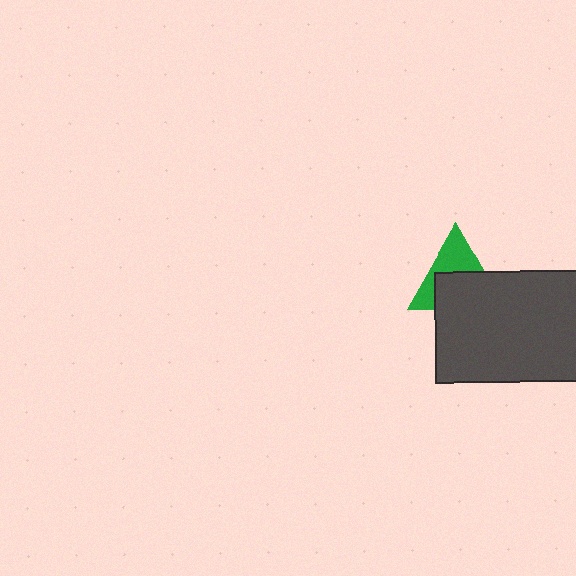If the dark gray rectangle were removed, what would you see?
You would see the complete green triangle.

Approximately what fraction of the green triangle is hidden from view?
Roughly 55% of the green triangle is hidden behind the dark gray rectangle.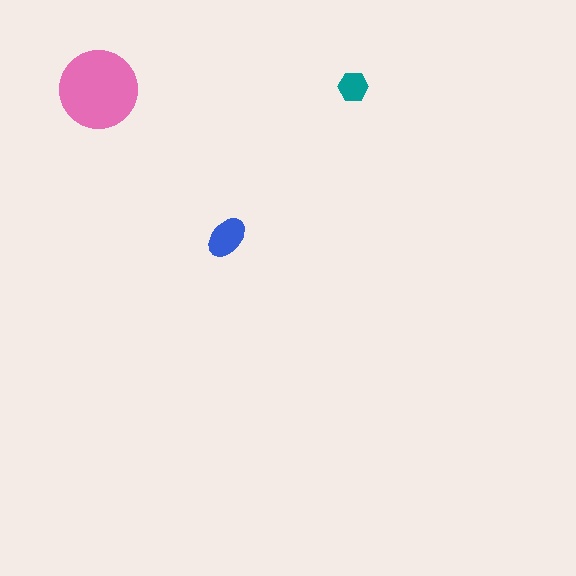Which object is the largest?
The pink circle.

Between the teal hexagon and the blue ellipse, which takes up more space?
The blue ellipse.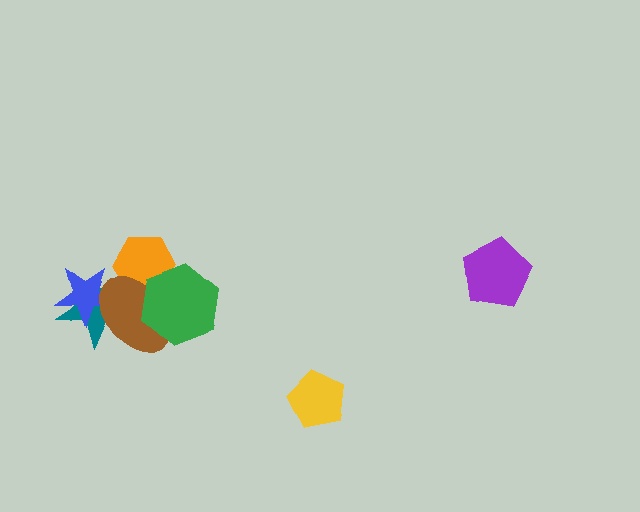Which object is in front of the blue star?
The brown ellipse is in front of the blue star.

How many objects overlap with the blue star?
2 objects overlap with the blue star.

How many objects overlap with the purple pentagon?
0 objects overlap with the purple pentagon.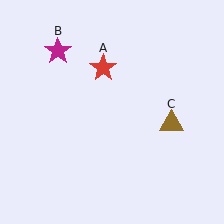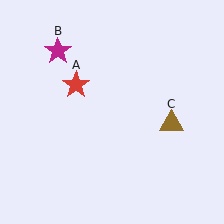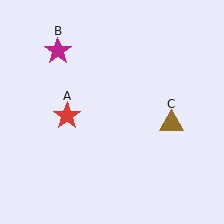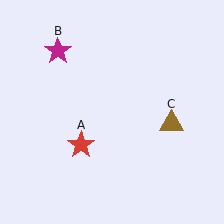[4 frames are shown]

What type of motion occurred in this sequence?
The red star (object A) rotated counterclockwise around the center of the scene.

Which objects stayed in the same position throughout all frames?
Magenta star (object B) and brown triangle (object C) remained stationary.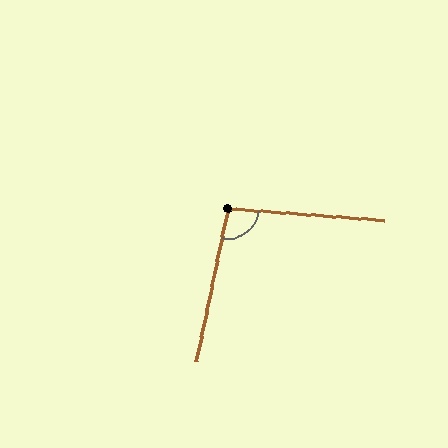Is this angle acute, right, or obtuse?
It is obtuse.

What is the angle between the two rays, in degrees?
Approximately 98 degrees.